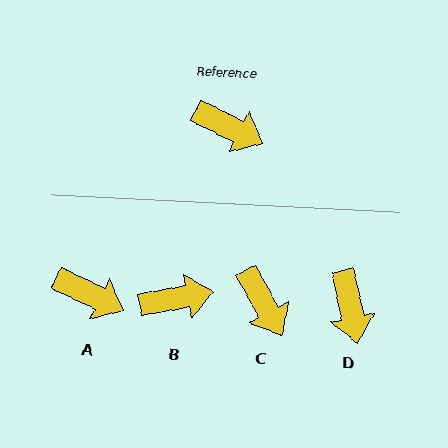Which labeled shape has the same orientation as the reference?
A.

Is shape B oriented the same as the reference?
No, it is off by about 36 degrees.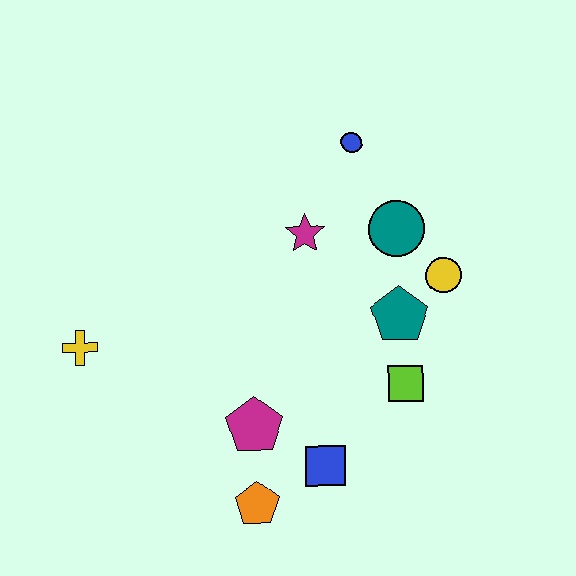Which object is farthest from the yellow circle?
The yellow cross is farthest from the yellow circle.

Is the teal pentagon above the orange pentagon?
Yes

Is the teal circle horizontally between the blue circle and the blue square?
No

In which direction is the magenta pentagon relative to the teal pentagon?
The magenta pentagon is to the left of the teal pentagon.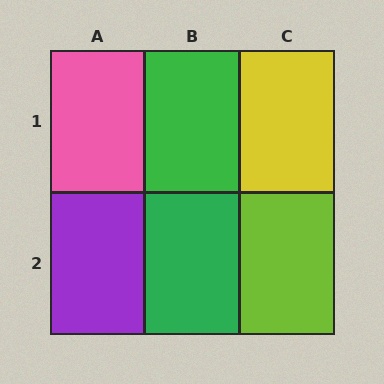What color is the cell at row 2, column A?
Purple.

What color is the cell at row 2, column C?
Lime.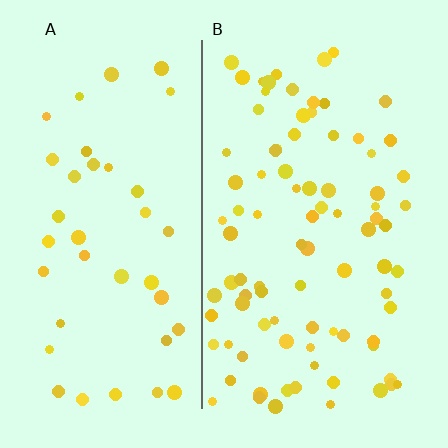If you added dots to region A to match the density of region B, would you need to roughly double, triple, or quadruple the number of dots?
Approximately double.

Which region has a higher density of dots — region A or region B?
B (the right).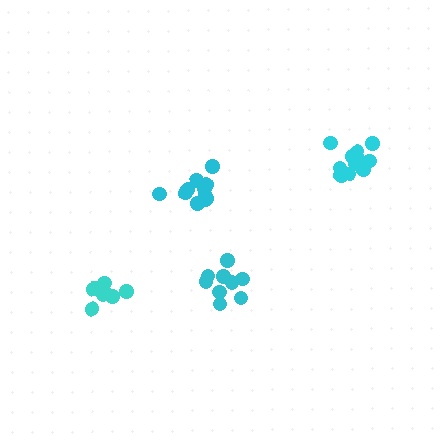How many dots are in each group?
Group 1: 8 dots, Group 2: 14 dots, Group 3: 11 dots, Group 4: 9 dots (42 total).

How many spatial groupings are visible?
There are 4 spatial groupings.